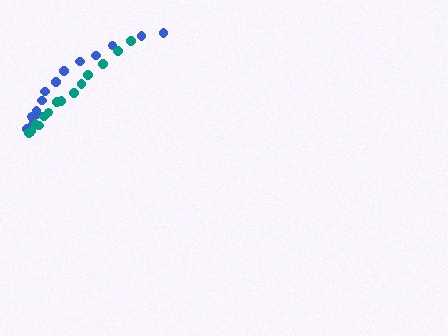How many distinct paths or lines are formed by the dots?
There are 2 distinct paths.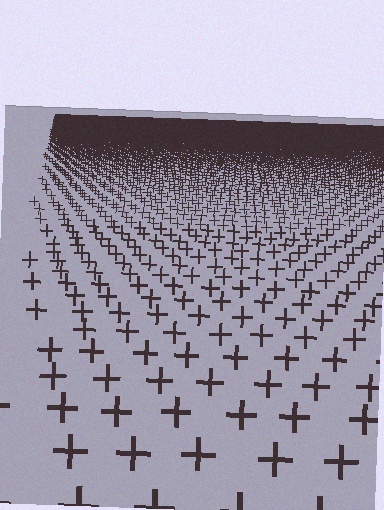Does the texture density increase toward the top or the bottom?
Density increases toward the top.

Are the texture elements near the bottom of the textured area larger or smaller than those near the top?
Larger. Near the bottom, elements are closer to the viewer and appear at a bigger on-screen size.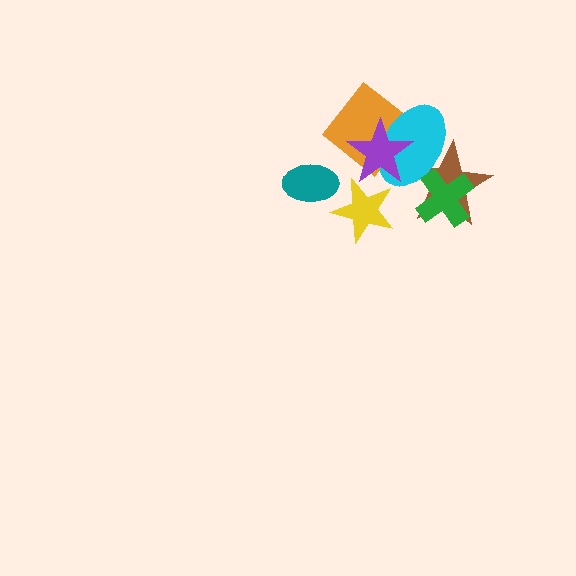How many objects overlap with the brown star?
2 objects overlap with the brown star.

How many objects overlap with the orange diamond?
2 objects overlap with the orange diamond.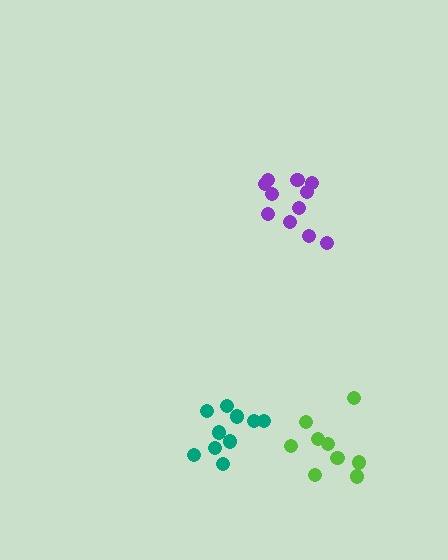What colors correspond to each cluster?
The clusters are colored: teal, purple, lime.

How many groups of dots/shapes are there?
There are 3 groups.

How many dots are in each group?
Group 1: 10 dots, Group 2: 11 dots, Group 3: 9 dots (30 total).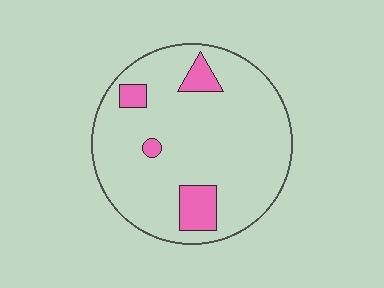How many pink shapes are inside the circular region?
4.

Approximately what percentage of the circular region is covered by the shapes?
Approximately 10%.